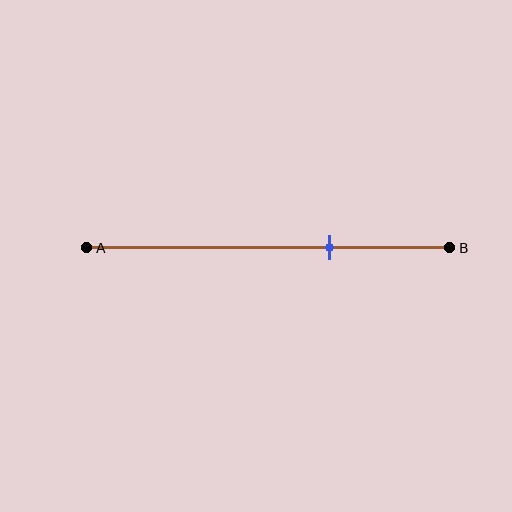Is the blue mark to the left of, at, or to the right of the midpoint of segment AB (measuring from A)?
The blue mark is to the right of the midpoint of segment AB.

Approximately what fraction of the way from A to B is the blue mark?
The blue mark is approximately 65% of the way from A to B.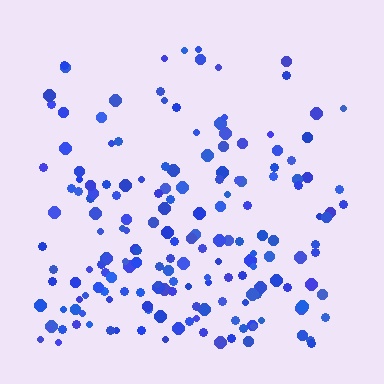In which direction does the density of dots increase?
From top to bottom, with the bottom side densest.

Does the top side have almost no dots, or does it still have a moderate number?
Still a moderate number, just noticeably fewer than the bottom.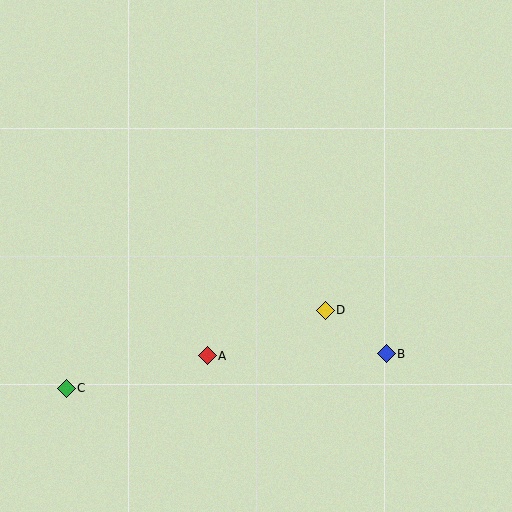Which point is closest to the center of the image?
Point D at (325, 310) is closest to the center.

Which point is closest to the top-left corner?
Point C is closest to the top-left corner.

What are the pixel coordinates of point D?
Point D is at (325, 310).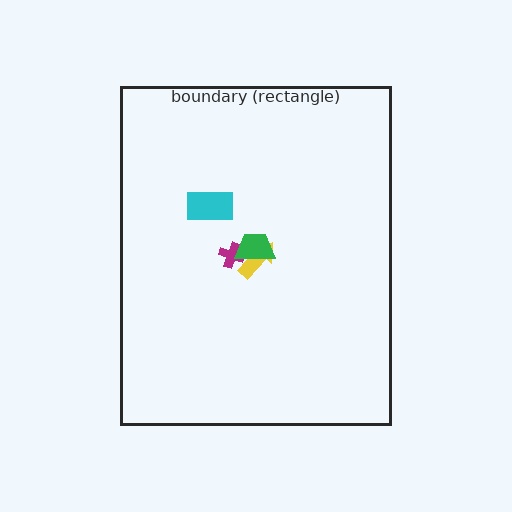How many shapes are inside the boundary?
4 inside, 0 outside.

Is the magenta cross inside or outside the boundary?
Inside.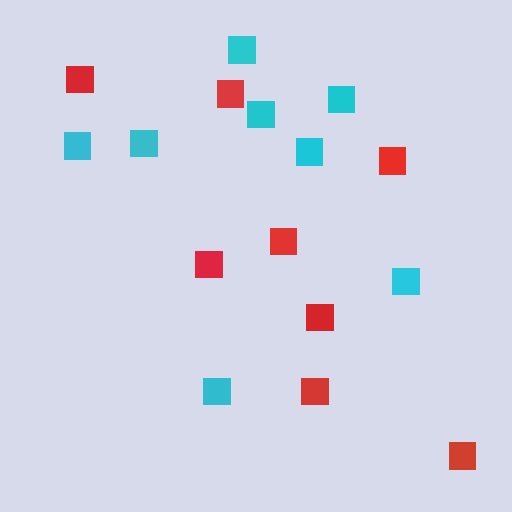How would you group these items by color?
There are 2 groups: one group of red squares (8) and one group of cyan squares (8).